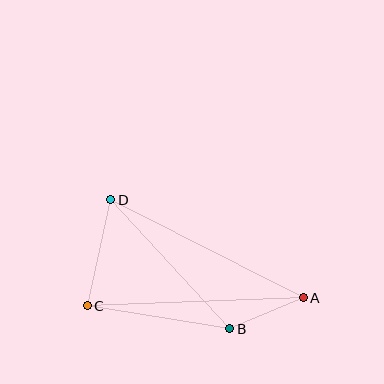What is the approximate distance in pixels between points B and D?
The distance between B and D is approximately 176 pixels.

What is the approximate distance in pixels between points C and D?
The distance between C and D is approximately 109 pixels.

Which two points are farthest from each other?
Points A and C are farthest from each other.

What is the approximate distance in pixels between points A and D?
The distance between A and D is approximately 216 pixels.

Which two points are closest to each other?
Points A and B are closest to each other.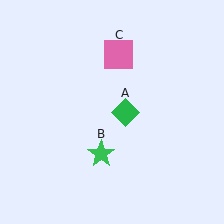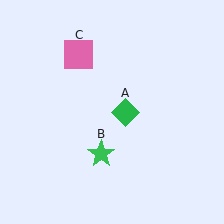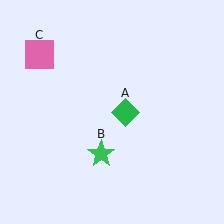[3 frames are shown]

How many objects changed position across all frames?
1 object changed position: pink square (object C).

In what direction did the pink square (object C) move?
The pink square (object C) moved left.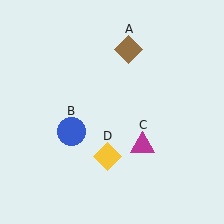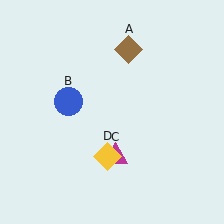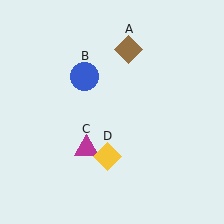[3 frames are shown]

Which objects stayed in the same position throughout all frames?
Brown diamond (object A) and yellow diamond (object D) remained stationary.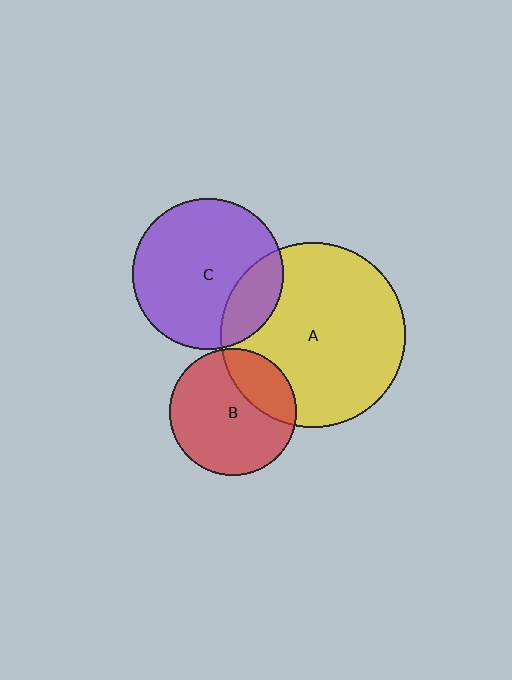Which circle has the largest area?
Circle A (yellow).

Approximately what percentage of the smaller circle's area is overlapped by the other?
Approximately 20%.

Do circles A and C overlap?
Yes.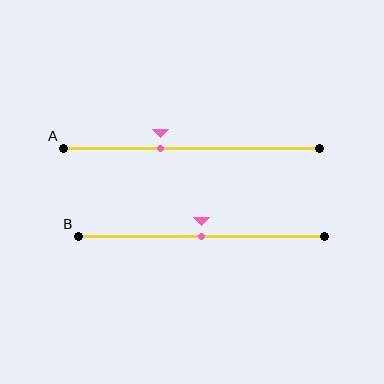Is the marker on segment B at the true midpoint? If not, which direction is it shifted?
Yes, the marker on segment B is at the true midpoint.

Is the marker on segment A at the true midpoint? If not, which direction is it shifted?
No, the marker on segment A is shifted to the left by about 12% of the segment length.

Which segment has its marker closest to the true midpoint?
Segment B has its marker closest to the true midpoint.